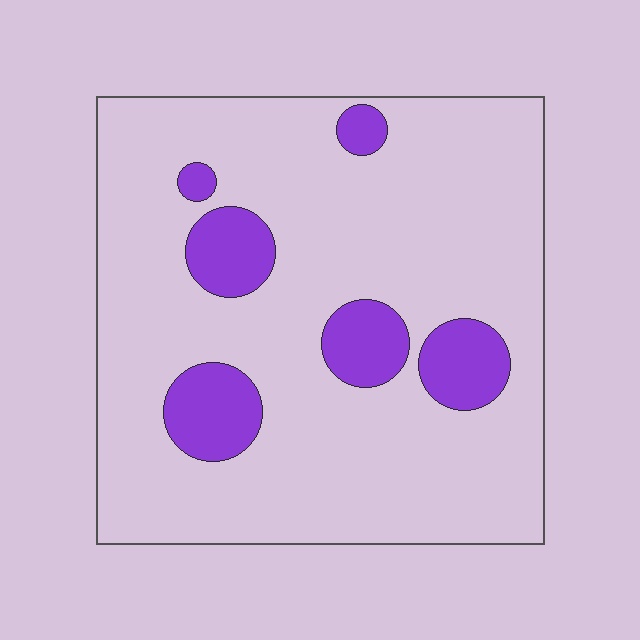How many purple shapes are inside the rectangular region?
6.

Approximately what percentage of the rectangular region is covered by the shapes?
Approximately 15%.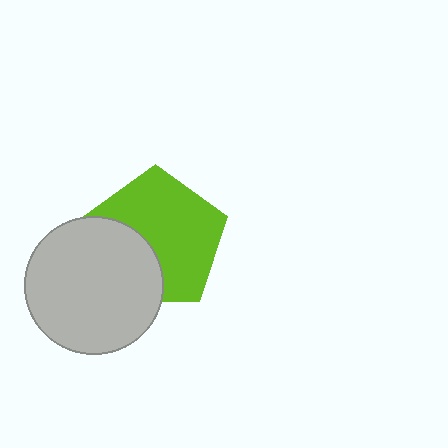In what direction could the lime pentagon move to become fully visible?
The lime pentagon could move toward the upper-right. That would shift it out from behind the light gray circle entirely.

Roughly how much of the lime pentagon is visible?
Most of it is visible (roughly 66%).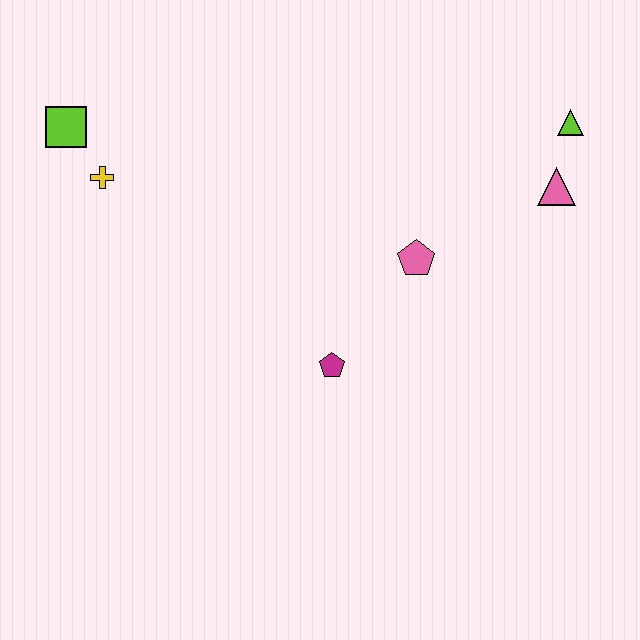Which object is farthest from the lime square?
The lime triangle is farthest from the lime square.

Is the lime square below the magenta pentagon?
No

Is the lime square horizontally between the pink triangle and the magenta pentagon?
No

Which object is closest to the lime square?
The yellow cross is closest to the lime square.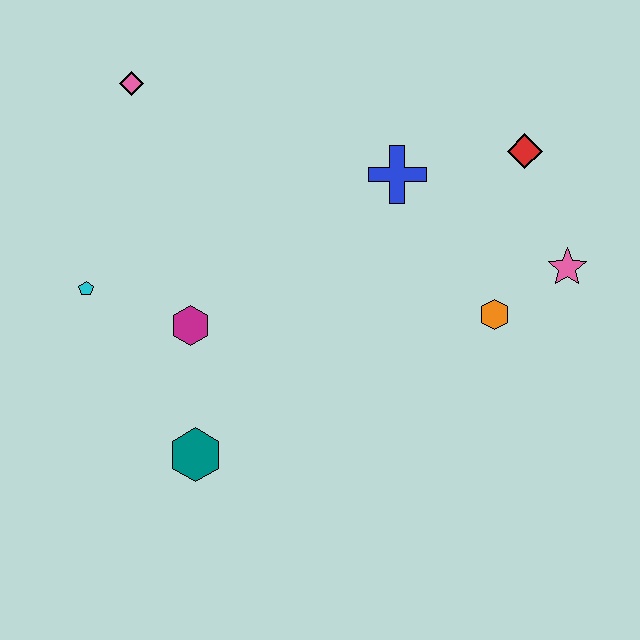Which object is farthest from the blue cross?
The teal hexagon is farthest from the blue cross.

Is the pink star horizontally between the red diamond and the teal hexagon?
No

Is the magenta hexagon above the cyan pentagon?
No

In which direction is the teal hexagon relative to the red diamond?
The teal hexagon is to the left of the red diamond.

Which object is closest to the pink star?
The orange hexagon is closest to the pink star.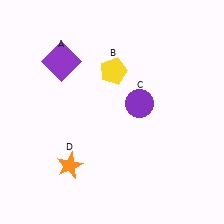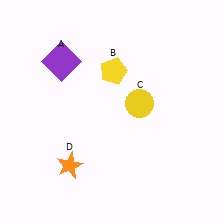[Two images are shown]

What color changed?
The circle (C) changed from purple in Image 1 to yellow in Image 2.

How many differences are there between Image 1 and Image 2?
There is 1 difference between the two images.